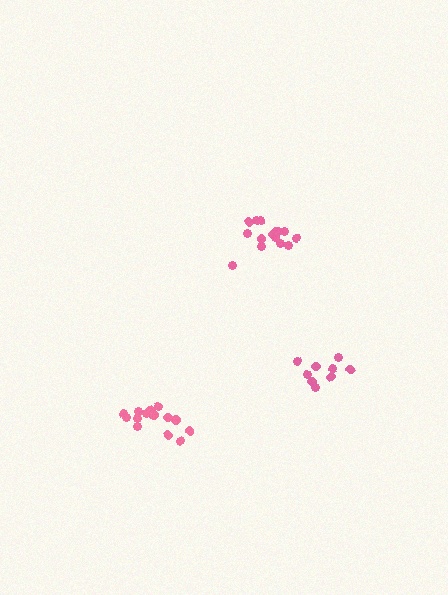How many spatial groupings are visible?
There are 3 spatial groupings.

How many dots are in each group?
Group 1: 15 dots, Group 2: 14 dots, Group 3: 9 dots (38 total).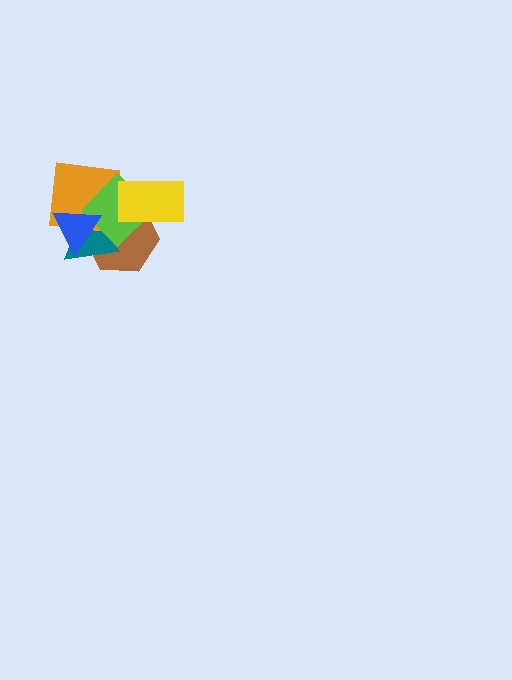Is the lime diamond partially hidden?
Yes, it is partially covered by another shape.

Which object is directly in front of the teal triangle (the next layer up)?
The orange square is directly in front of the teal triangle.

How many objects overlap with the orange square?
5 objects overlap with the orange square.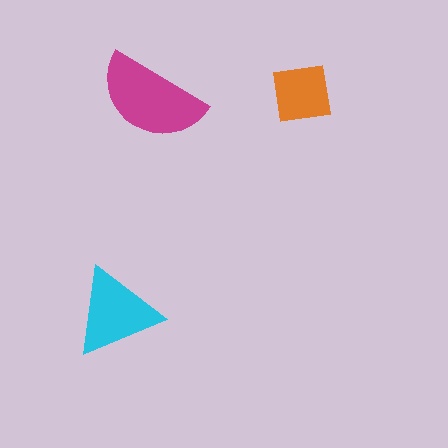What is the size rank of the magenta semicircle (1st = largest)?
1st.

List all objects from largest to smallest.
The magenta semicircle, the cyan triangle, the orange square.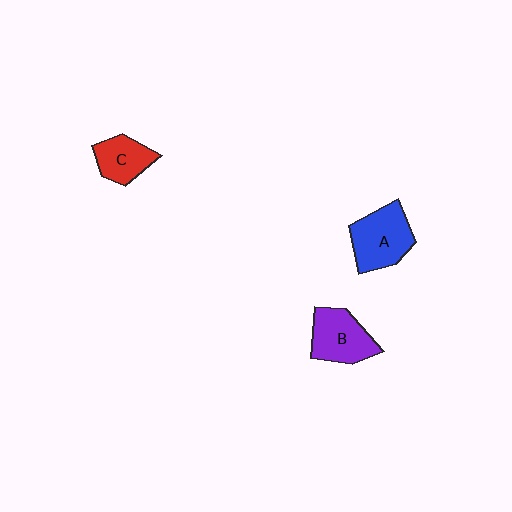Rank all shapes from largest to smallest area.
From largest to smallest: A (blue), B (purple), C (red).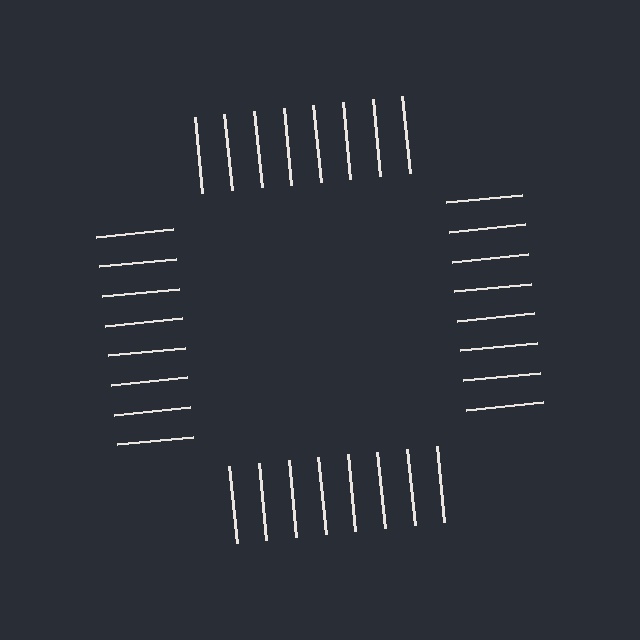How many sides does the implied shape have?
4 sides — the line-ends trace a square.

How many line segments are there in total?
32 — 8 along each of the 4 edges.